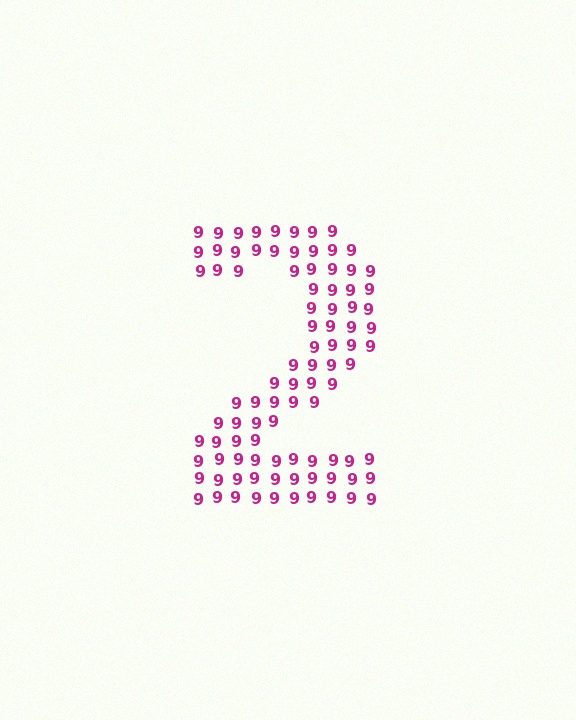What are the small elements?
The small elements are digit 9's.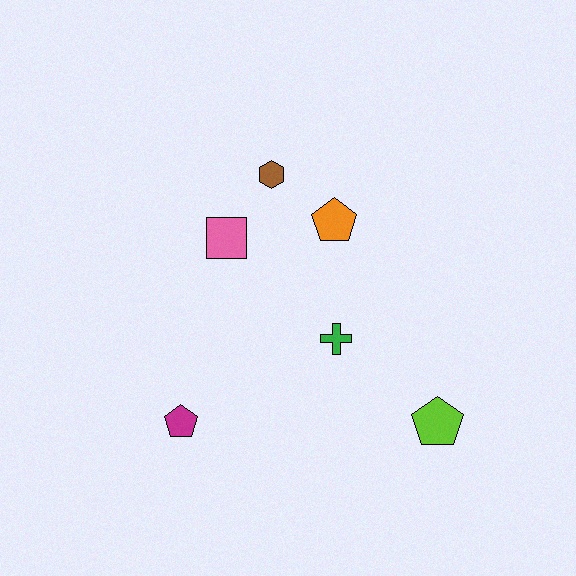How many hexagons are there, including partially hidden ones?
There is 1 hexagon.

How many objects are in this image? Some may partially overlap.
There are 6 objects.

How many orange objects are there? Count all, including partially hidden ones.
There is 1 orange object.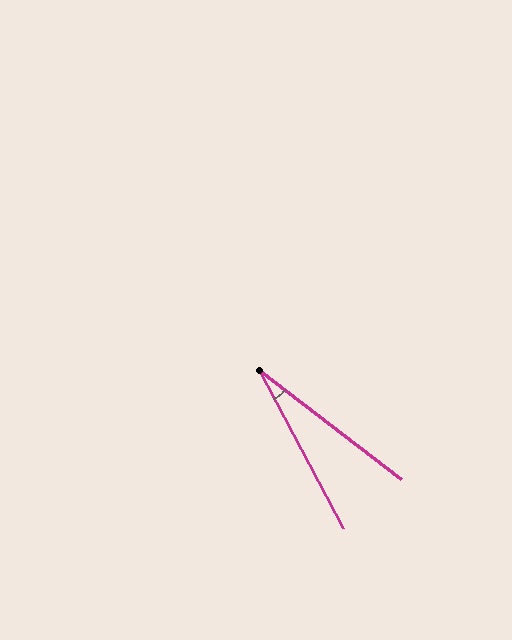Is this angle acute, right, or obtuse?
It is acute.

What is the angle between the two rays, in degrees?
Approximately 24 degrees.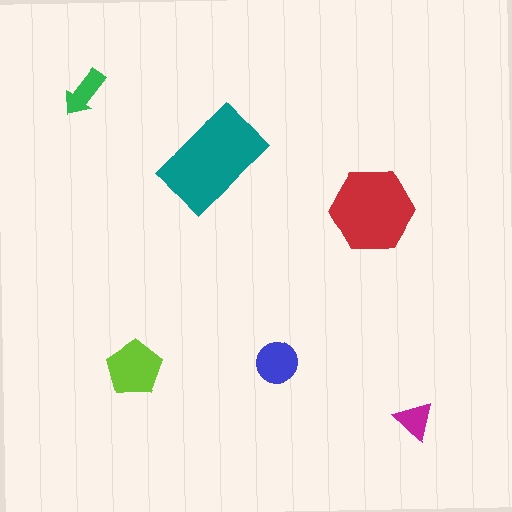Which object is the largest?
The teal rectangle.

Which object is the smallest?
The magenta triangle.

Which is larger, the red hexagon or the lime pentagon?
The red hexagon.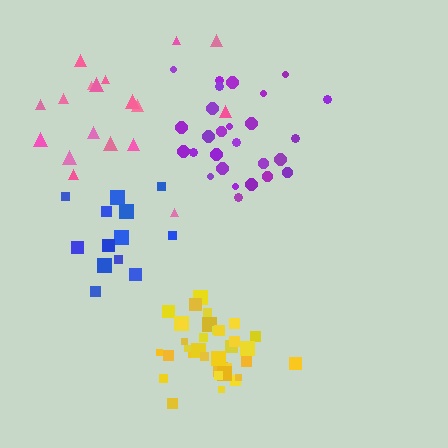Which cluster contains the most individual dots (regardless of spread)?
Yellow (34).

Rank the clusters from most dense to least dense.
yellow, blue, purple, pink.